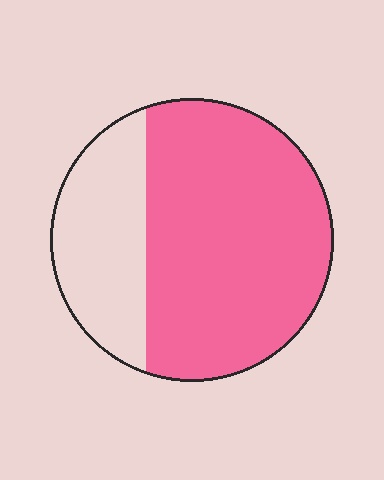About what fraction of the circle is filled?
About two thirds (2/3).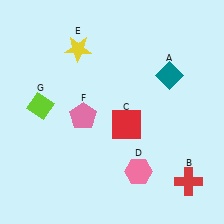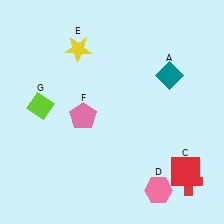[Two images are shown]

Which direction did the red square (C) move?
The red square (C) moved right.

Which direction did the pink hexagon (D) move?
The pink hexagon (D) moved right.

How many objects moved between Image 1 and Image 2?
2 objects moved between the two images.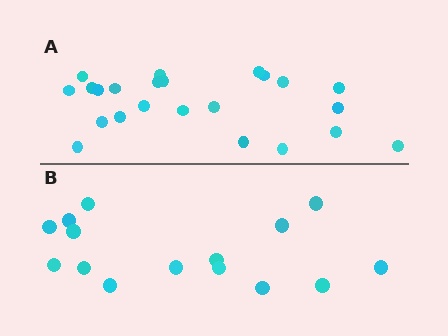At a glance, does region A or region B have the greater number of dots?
Region A (the top region) has more dots.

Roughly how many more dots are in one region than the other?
Region A has roughly 8 or so more dots than region B.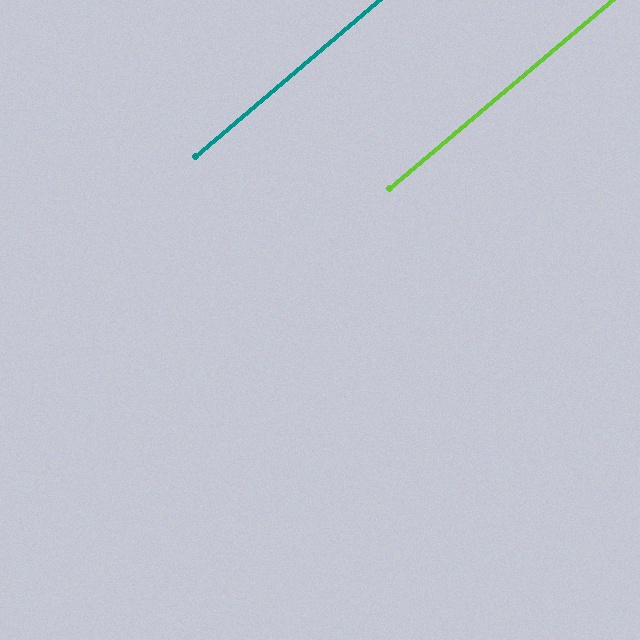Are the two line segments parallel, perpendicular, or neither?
Parallel — their directions differ by only 0.2°.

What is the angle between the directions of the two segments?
Approximately 0 degrees.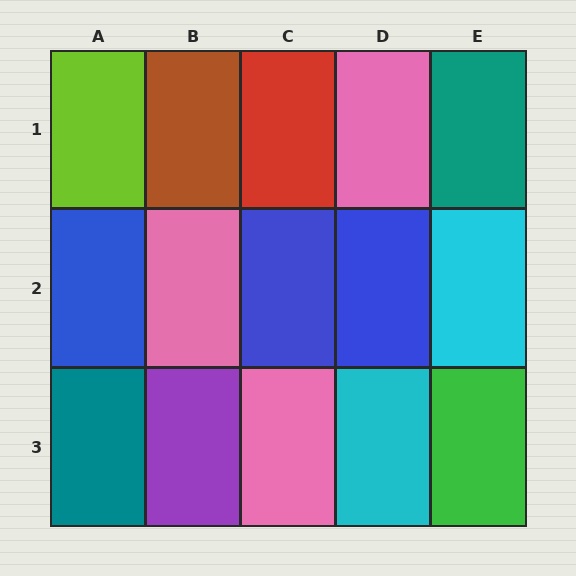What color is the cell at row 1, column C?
Red.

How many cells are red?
1 cell is red.